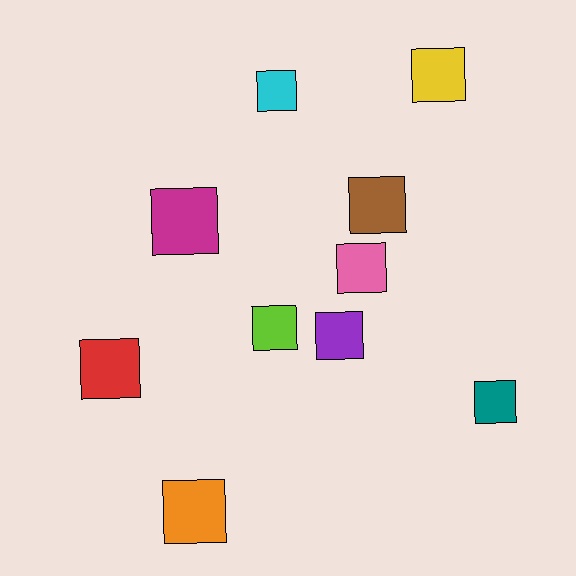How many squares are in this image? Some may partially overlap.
There are 10 squares.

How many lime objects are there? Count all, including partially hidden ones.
There is 1 lime object.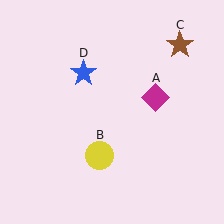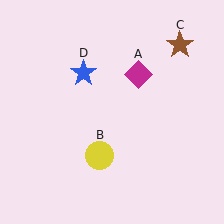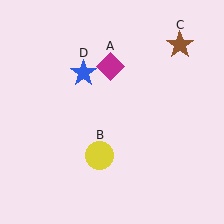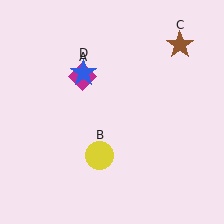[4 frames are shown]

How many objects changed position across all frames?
1 object changed position: magenta diamond (object A).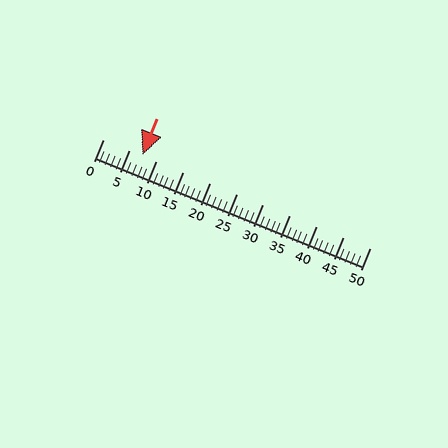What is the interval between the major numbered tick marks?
The major tick marks are spaced 5 units apart.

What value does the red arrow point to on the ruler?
The red arrow points to approximately 7.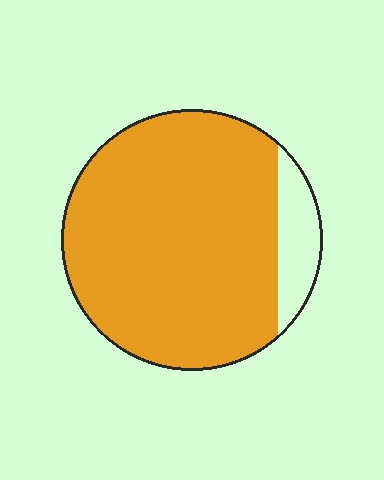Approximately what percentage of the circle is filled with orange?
Approximately 90%.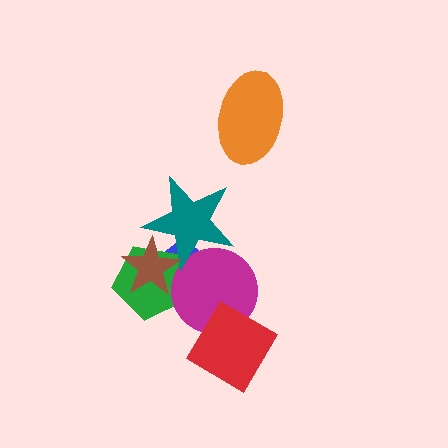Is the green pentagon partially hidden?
Yes, it is partially covered by another shape.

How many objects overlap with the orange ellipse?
0 objects overlap with the orange ellipse.